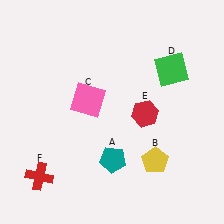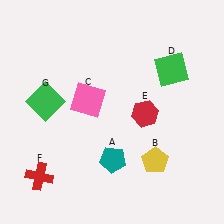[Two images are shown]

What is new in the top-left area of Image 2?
A green square (G) was added in the top-left area of Image 2.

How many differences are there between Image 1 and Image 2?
There is 1 difference between the two images.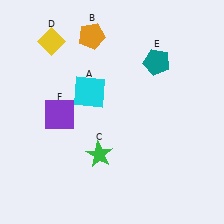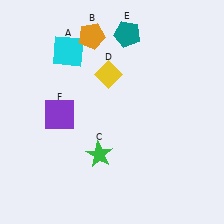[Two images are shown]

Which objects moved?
The objects that moved are: the cyan square (A), the yellow diamond (D), the teal pentagon (E).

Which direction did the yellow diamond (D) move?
The yellow diamond (D) moved right.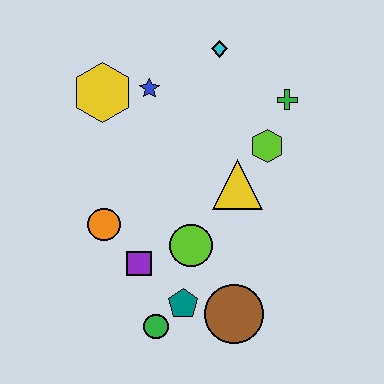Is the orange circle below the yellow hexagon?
Yes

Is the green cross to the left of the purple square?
No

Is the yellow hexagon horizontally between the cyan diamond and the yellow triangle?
No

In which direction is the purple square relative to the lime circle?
The purple square is to the left of the lime circle.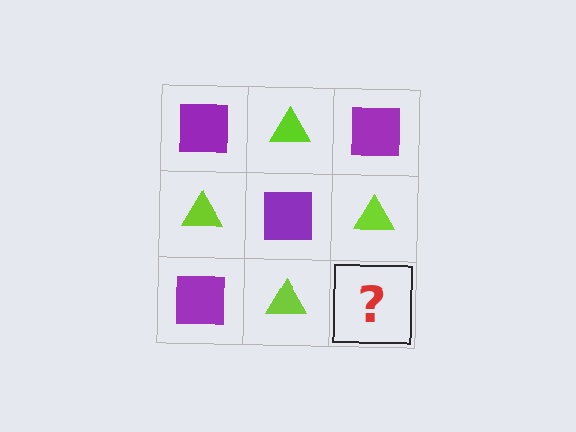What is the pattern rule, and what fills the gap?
The rule is that it alternates purple square and lime triangle in a checkerboard pattern. The gap should be filled with a purple square.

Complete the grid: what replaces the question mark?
The question mark should be replaced with a purple square.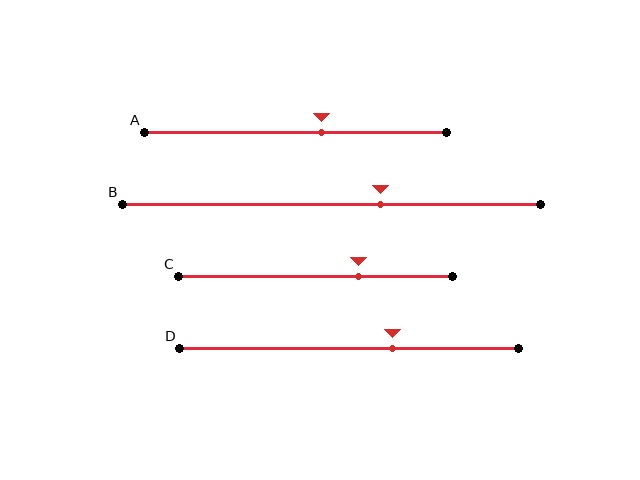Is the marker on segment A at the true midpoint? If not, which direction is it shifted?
No, the marker on segment A is shifted to the right by about 9% of the segment length.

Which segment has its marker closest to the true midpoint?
Segment A has its marker closest to the true midpoint.